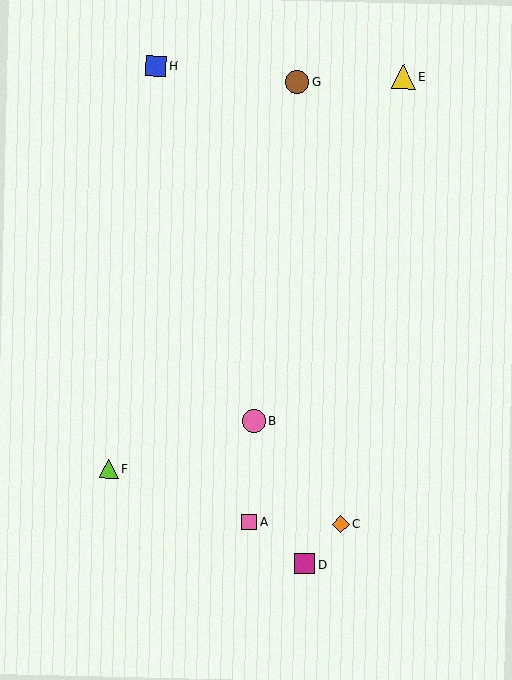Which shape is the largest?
The yellow triangle (labeled E) is the largest.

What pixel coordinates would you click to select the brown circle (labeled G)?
Click at (297, 82) to select the brown circle G.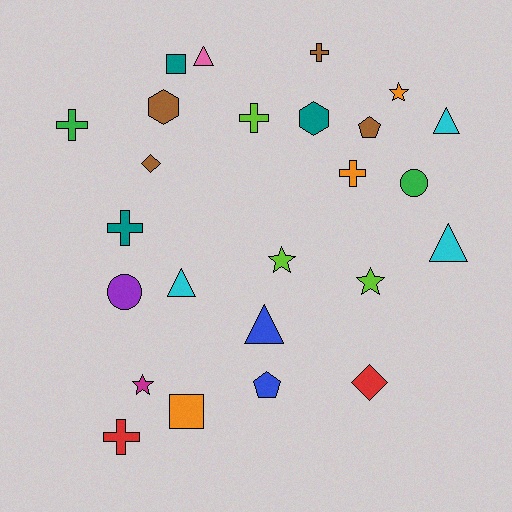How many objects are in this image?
There are 25 objects.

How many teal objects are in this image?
There are 3 teal objects.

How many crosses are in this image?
There are 6 crosses.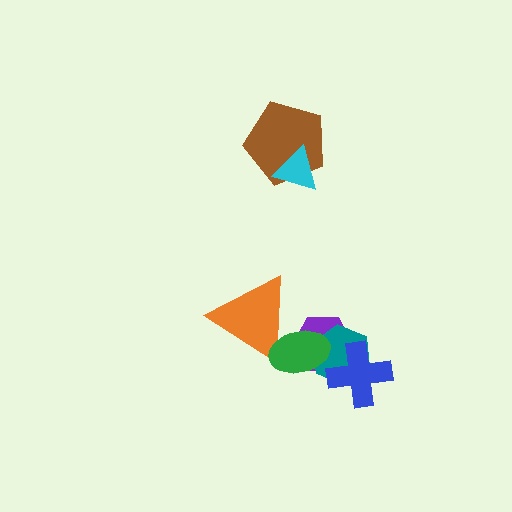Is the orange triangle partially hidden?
Yes, it is partially covered by another shape.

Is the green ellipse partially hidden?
No, no other shape covers it.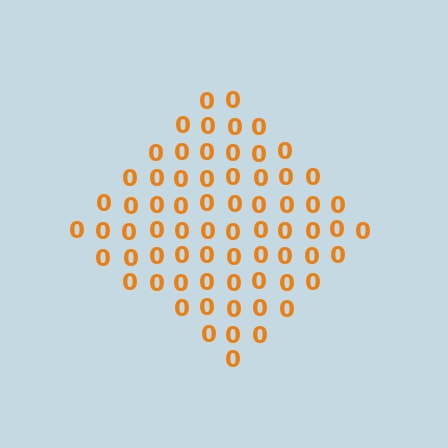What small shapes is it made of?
It is made of small digit 0's.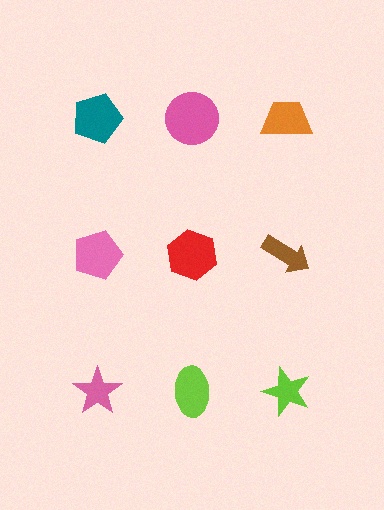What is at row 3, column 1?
A pink star.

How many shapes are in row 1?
3 shapes.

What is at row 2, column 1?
A pink pentagon.